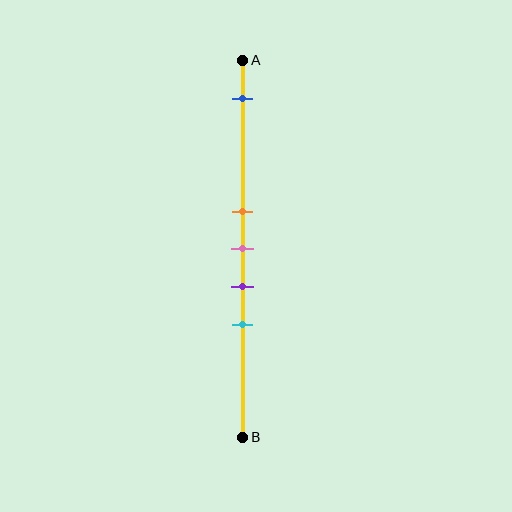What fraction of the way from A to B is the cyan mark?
The cyan mark is approximately 70% (0.7) of the way from A to B.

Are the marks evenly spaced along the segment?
No, the marks are not evenly spaced.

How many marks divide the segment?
There are 5 marks dividing the segment.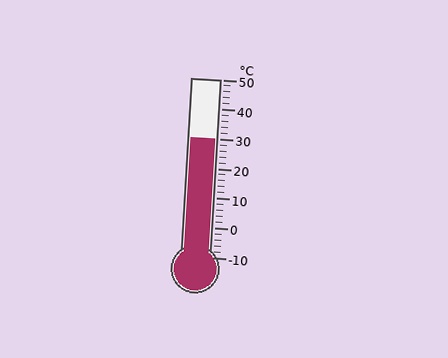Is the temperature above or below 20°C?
The temperature is above 20°C.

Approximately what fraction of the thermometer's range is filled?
The thermometer is filled to approximately 65% of its range.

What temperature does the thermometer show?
The thermometer shows approximately 30°C.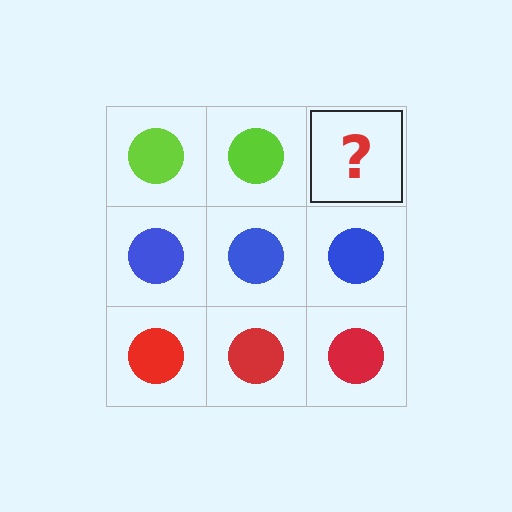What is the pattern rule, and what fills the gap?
The rule is that each row has a consistent color. The gap should be filled with a lime circle.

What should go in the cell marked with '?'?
The missing cell should contain a lime circle.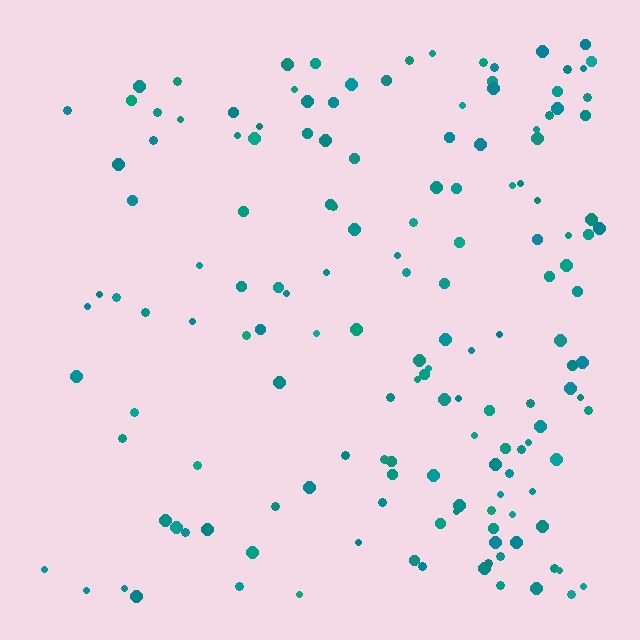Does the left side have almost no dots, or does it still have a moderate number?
Still a moderate number, just noticeably fewer than the right.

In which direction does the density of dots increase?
From left to right, with the right side densest.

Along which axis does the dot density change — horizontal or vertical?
Horizontal.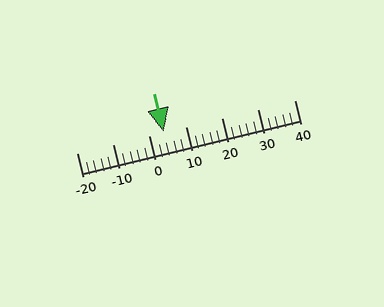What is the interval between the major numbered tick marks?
The major tick marks are spaced 10 units apart.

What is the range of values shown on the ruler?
The ruler shows values from -20 to 40.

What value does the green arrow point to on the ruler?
The green arrow points to approximately 4.